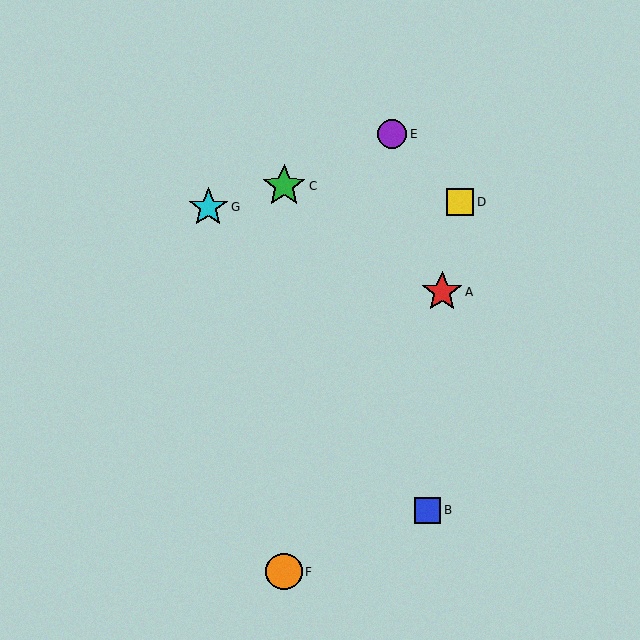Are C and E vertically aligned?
No, C is at x≈284 and E is at x≈392.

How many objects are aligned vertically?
2 objects (C, F) are aligned vertically.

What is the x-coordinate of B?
Object B is at x≈428.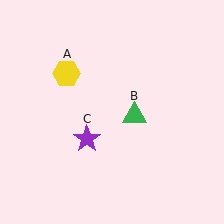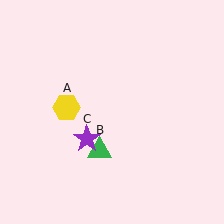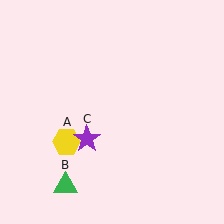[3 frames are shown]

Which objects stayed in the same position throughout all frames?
Purple star (object C) remained stationary.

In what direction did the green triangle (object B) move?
The green triangle (object B) moved down and to the left.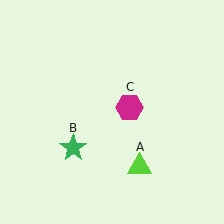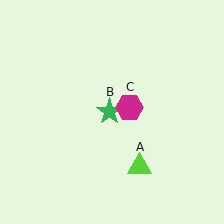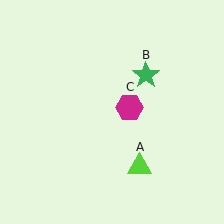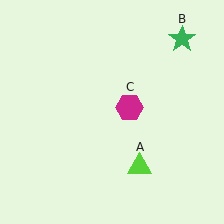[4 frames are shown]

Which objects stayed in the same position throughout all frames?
Lime triangle (object A) and magenta hexagon (object C) remained stationary.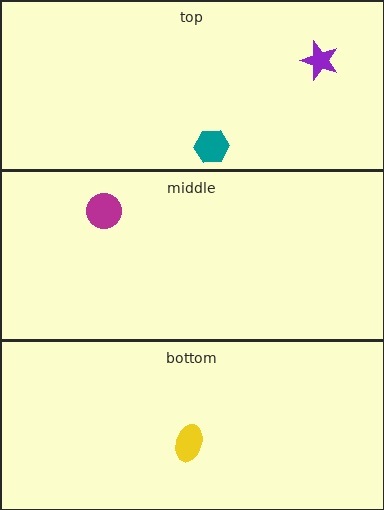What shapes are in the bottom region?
The yellow ellipse.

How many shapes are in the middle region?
1.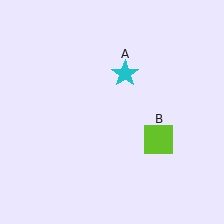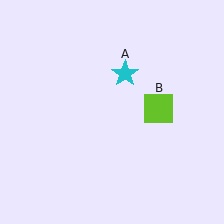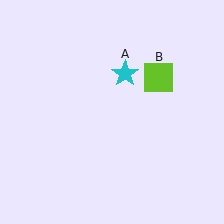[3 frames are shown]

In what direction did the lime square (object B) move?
The lime square (object B) moved up.